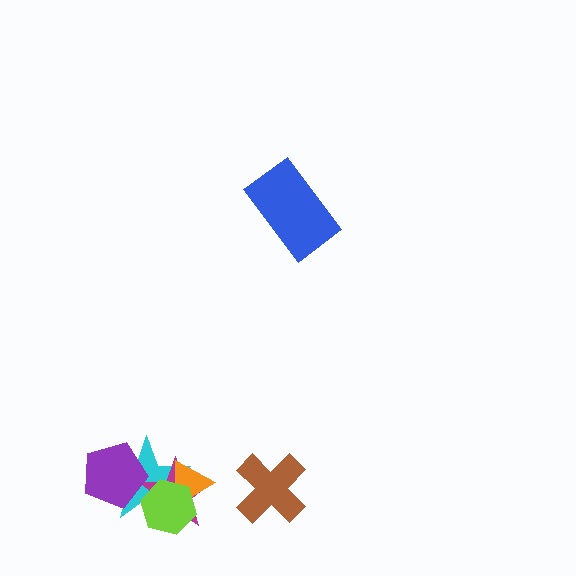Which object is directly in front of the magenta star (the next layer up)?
The orange triangle is directly in front of the magenta star.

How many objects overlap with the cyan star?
4 objects overlap with the cyan star.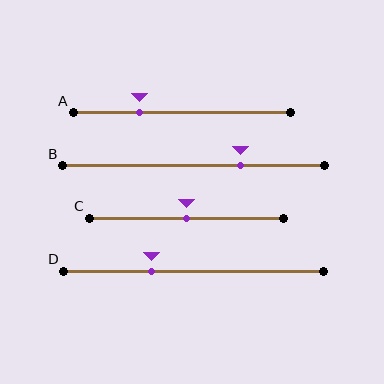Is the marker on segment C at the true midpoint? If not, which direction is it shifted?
Yes, the marker on segment C is at the true midpoint.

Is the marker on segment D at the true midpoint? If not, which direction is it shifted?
No, the marker on segment D is shifted to the left by about 16% of the segment length.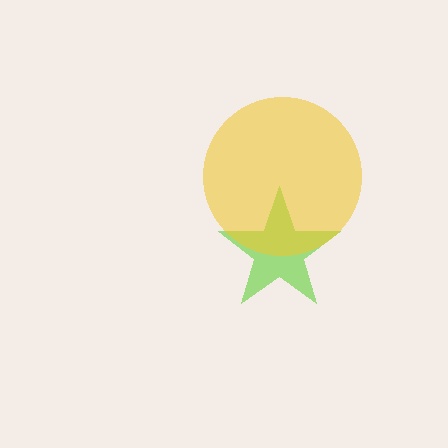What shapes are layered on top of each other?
The layered shapes are: a lime star, a yellow circle.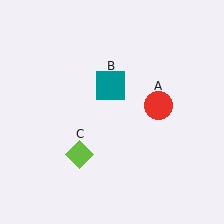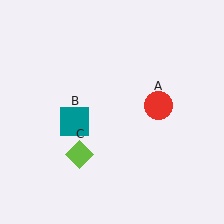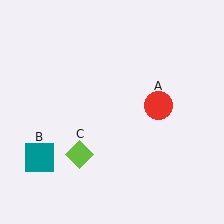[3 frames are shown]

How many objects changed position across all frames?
1 object changed position: teal square (object B).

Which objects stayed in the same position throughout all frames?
Red circle (object A) and lime diamond (object C) remained stationary.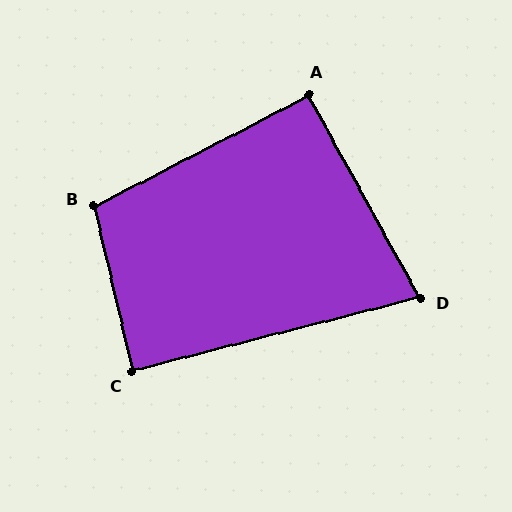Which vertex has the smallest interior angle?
D, at approximately 76 degrees.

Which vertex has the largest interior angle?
B, at approximately 104 degrees.